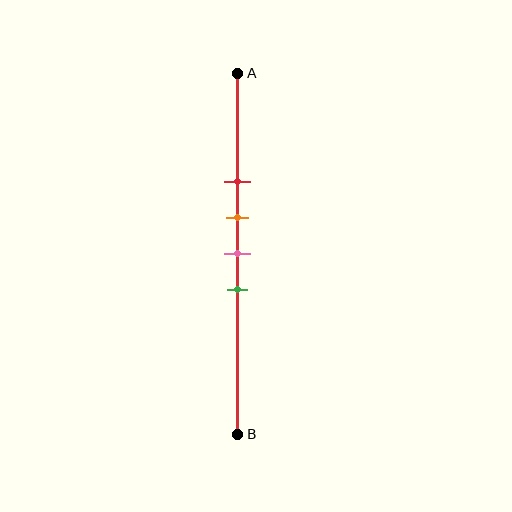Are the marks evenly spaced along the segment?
Yes, the marks are approximately evenly spaced.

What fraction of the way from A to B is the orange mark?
The orange mark is approximately 40% (0.4) of the way from A to B.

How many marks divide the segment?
There are 4 marks dividing the segment.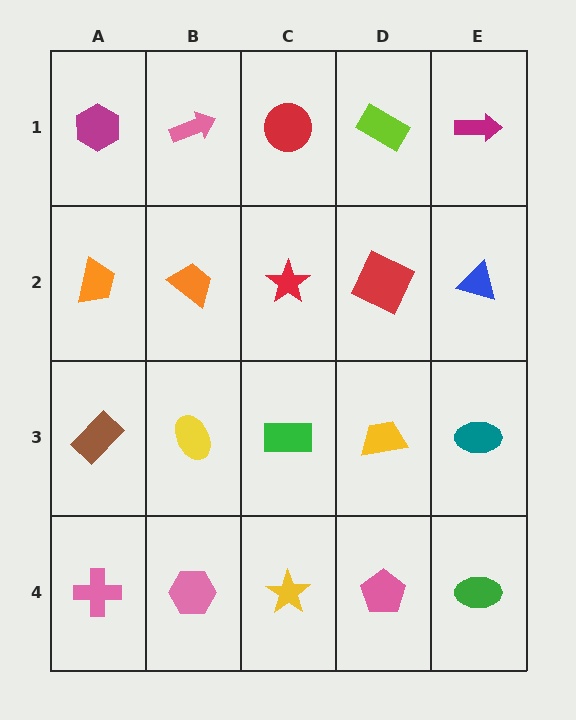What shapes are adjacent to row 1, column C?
A red star (row 2, column C), a pink arrow (row 1, column B), a lime rectangle (row 1, column D).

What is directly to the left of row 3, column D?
A green rectangle.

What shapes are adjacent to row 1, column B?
An orange trapezoid (row 2, column B), a magenta hexagon (row 1, column A), a red circle (row 1, column C).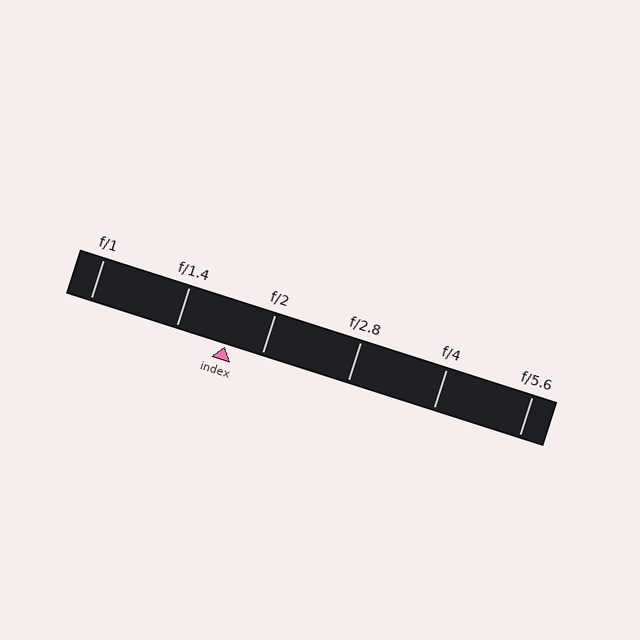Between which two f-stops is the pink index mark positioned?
The index mark is between f/1.4 and f/2.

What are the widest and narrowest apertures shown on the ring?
The widest aperture shown is f/1 and the narrowest is f/5.6.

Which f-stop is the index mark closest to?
The index mark is closest to f/2.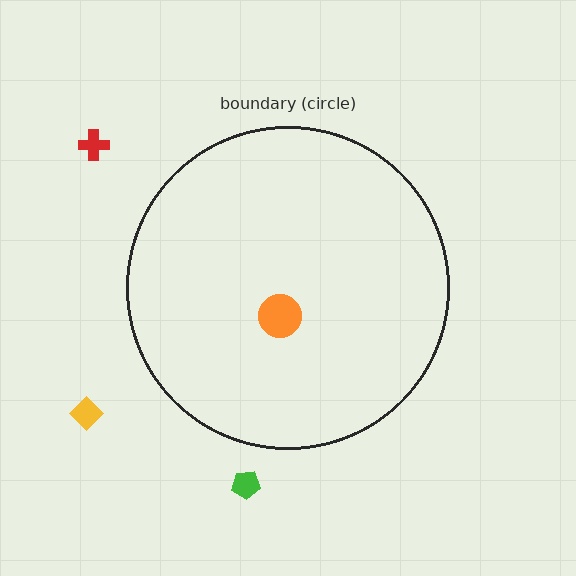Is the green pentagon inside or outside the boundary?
Outside.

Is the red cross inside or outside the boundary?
Outside.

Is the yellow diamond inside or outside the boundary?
Outside.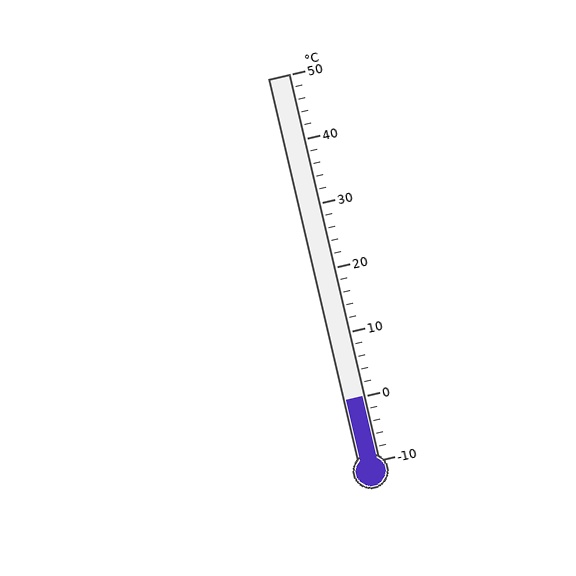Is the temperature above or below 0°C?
The temperature is at 0°C.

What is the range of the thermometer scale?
The thermometer scale ranges from -10°C to 50°C.